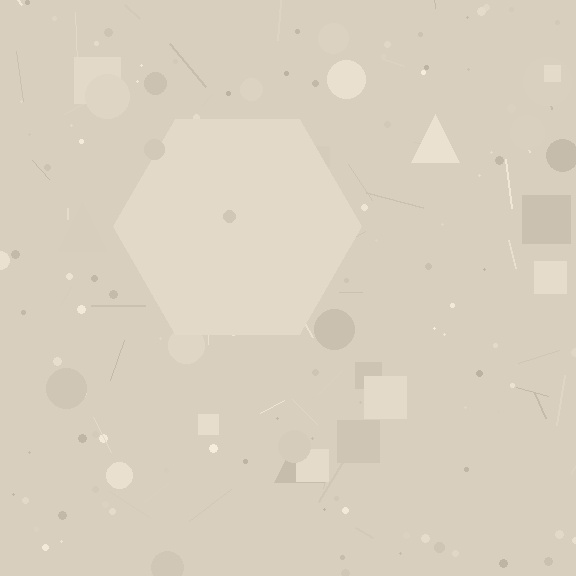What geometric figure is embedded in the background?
A hexagon is embedded in the background.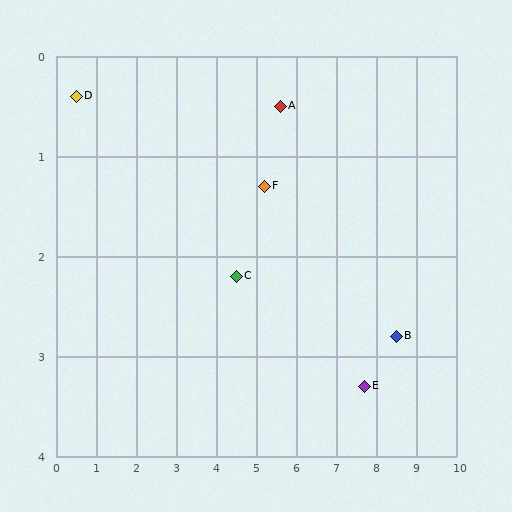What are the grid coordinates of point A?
Point A is at approximately (5.6, 0.5).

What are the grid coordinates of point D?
Point D is at approximately (0.5, 0.4).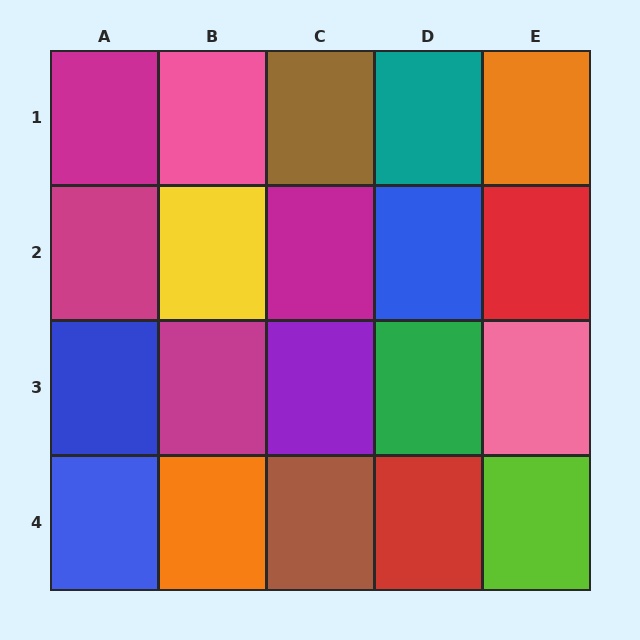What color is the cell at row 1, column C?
Brown.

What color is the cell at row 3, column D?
Green.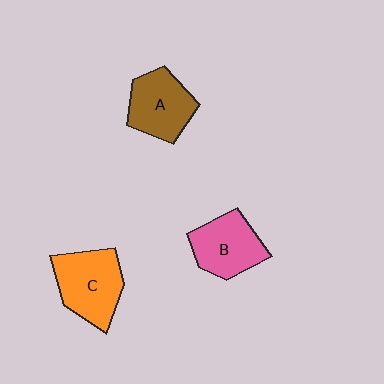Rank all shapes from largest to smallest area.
From largest to smallest: C (orange), B (pink), A (brown).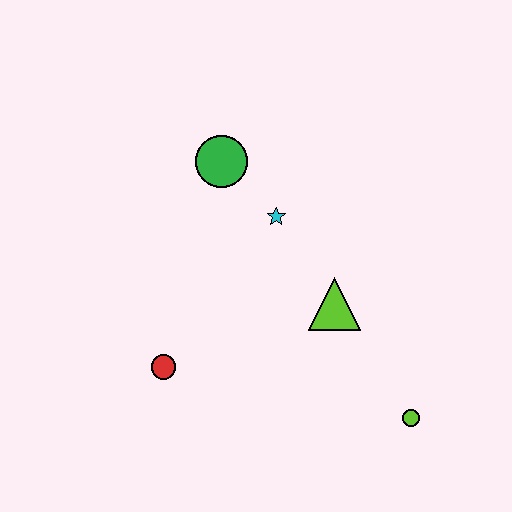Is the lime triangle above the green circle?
No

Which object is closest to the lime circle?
The lime triangle is closest to the lime circle.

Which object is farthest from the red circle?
The lime circle is farthest from the red circle.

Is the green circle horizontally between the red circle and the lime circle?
Yes